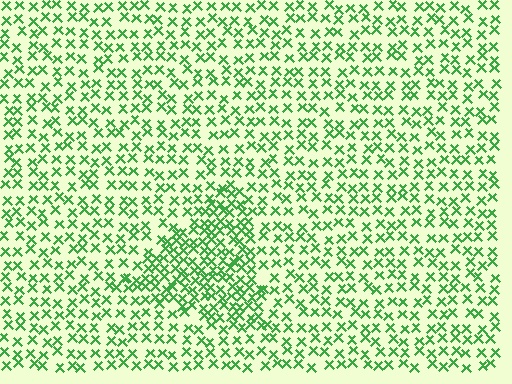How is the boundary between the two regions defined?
The boundary is defined by a change in element density (approximately 1.8x ratio). All elements are the same color, size, and shape.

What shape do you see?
I see a triangle.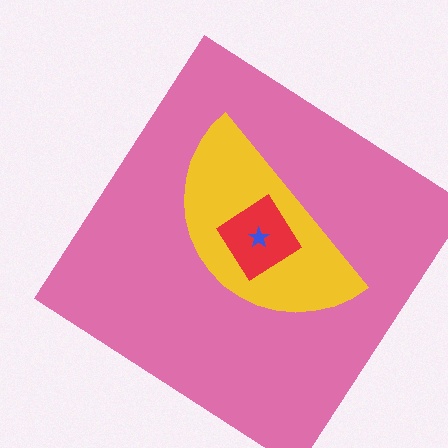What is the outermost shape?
The pink diamond.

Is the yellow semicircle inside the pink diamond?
Yes.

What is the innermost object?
The blue star.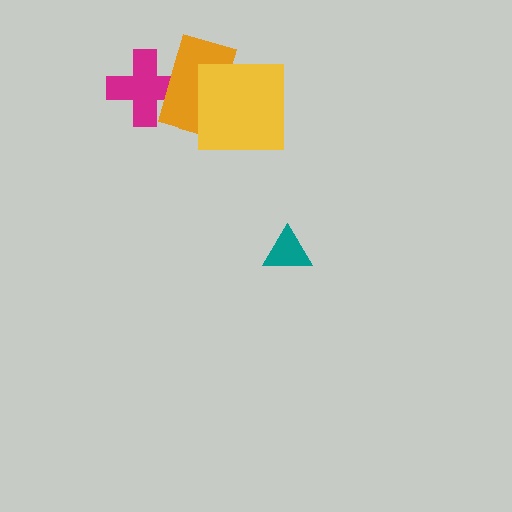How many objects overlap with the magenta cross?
1 object overlaps with the magenta cross.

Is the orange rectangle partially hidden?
Yes, it is partially covered by another shape.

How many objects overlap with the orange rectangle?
2 objects overlap with the orange rectangle.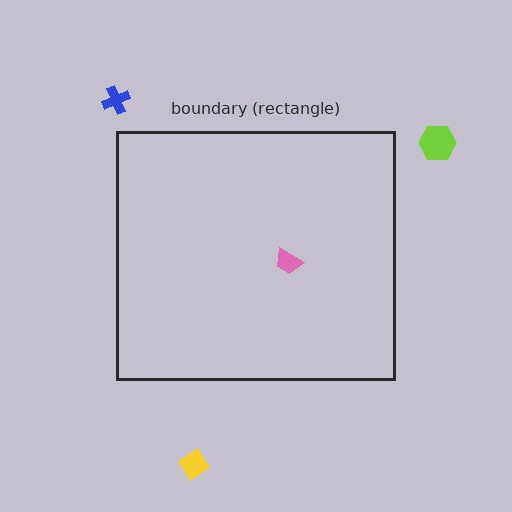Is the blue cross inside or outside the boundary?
Outside.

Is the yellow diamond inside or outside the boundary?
Outside.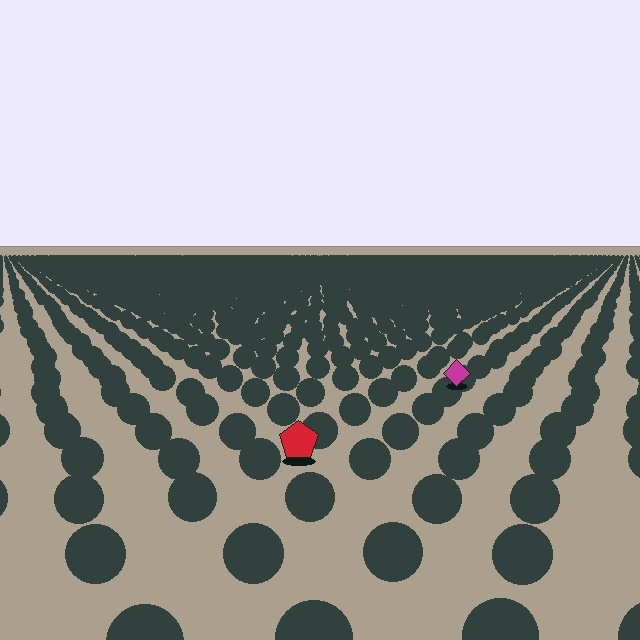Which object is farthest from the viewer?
The magenta diamond is farthest from the viewer. It appears smaller and the ground texture around it is denser.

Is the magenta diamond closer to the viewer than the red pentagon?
No. The red pentagon is closer — you can tell from the texture gradient: the ground texture is coarser near it.